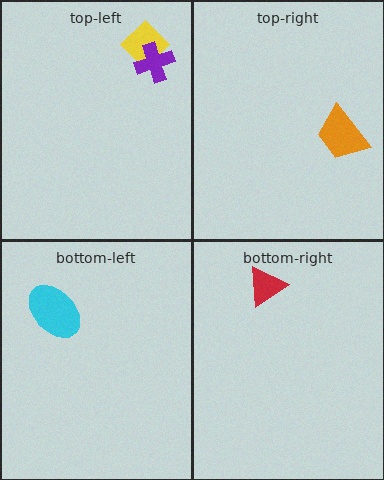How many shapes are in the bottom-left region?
1.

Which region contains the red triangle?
The bottom-right region.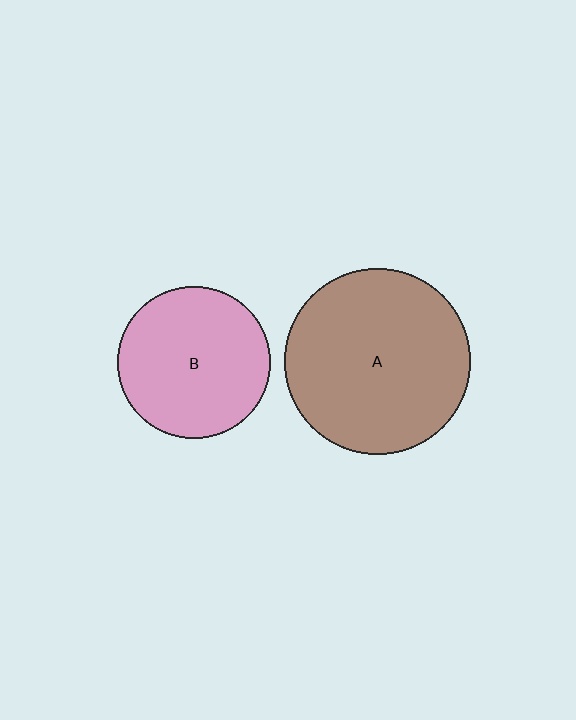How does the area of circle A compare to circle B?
Approximately 1.5 times.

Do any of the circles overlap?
No, none of the circles overlap.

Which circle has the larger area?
Circle A (brown).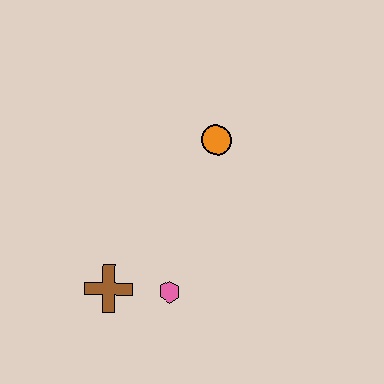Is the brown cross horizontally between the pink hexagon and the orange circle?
No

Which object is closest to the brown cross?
The pink hexagon is closest to the brown cross.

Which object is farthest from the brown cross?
The orange circle is farthest from the brown cross.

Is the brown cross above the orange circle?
No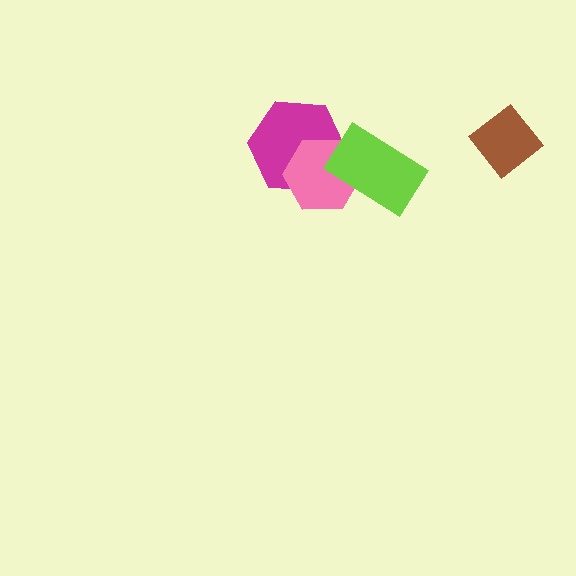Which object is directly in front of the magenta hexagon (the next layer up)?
The pink hexagon is directly in front of the magenta hexagon.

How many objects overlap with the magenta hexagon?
2 objects overlap with the magenta hexagon.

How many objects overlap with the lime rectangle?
2 objects overlap with the lime rectangle.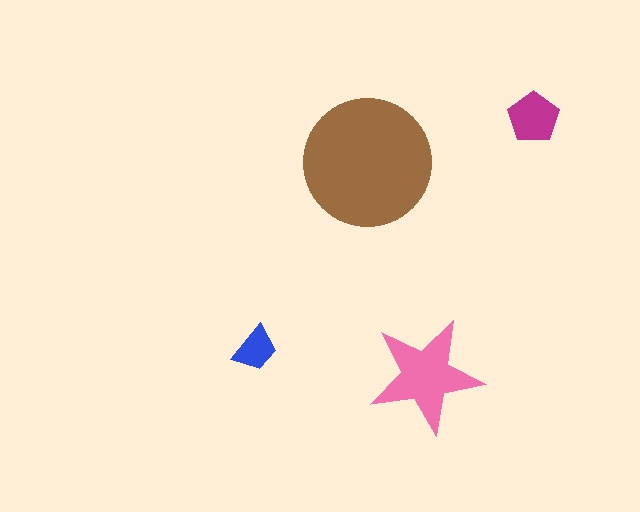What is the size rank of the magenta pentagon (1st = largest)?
3rd.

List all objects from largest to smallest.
The brown circle, the pink star, the magenta pentagon, the blue trapezoid.